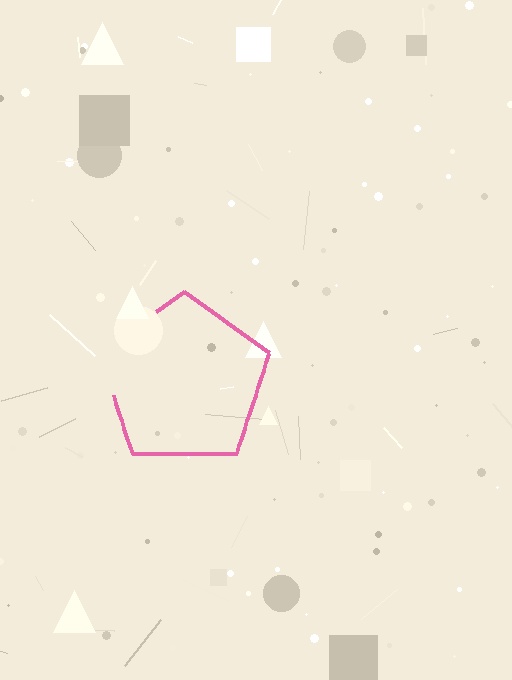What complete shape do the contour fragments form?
The contour fragments form a pentagon.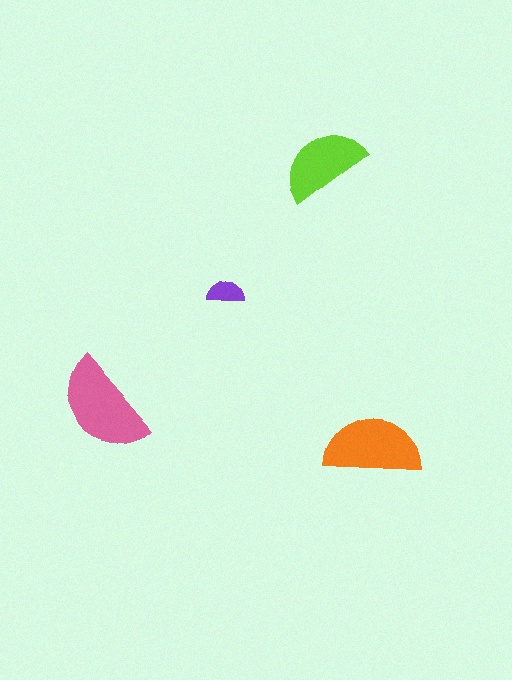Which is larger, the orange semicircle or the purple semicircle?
The orange one.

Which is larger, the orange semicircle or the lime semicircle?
The orange one.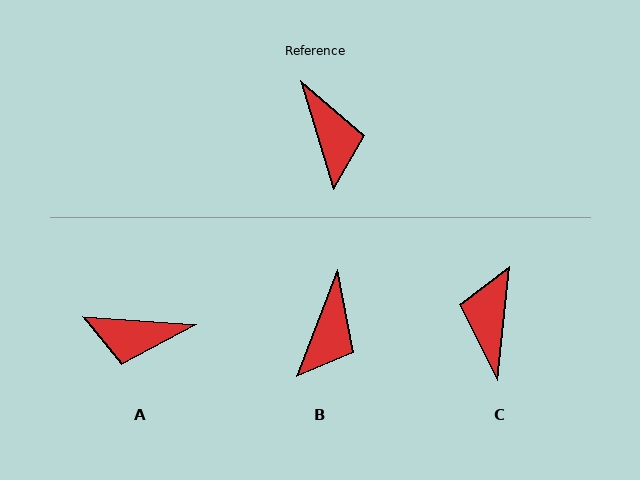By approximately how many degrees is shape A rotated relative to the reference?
Approximately 111 degrees clockwise.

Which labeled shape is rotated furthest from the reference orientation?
C, about 157 degrees away.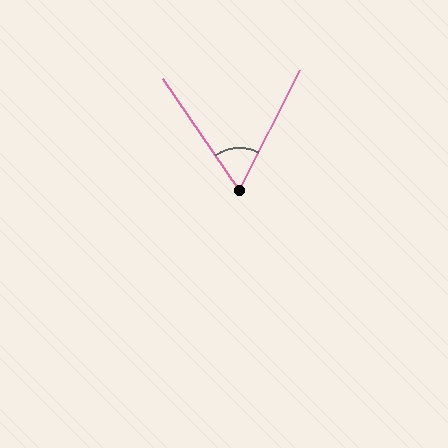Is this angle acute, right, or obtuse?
It is acute.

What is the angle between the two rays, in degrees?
Approximately 61 degrees.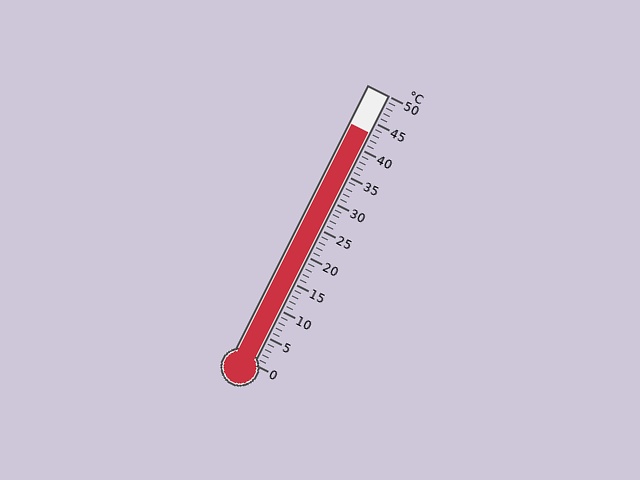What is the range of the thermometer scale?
The thermometer scale ranges from 0°C to 50°C.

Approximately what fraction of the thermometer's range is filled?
The thermometer is filled to approximately 85% of its range.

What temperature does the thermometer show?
The thermometer shows approximately 43°C.